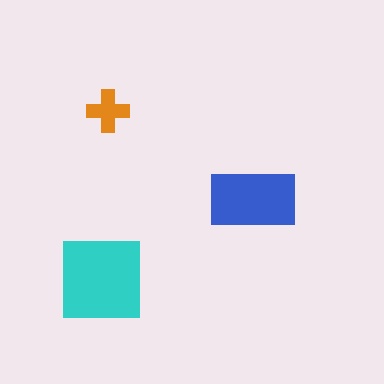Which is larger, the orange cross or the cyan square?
The cyan square.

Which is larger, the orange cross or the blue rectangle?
The blue rectangle.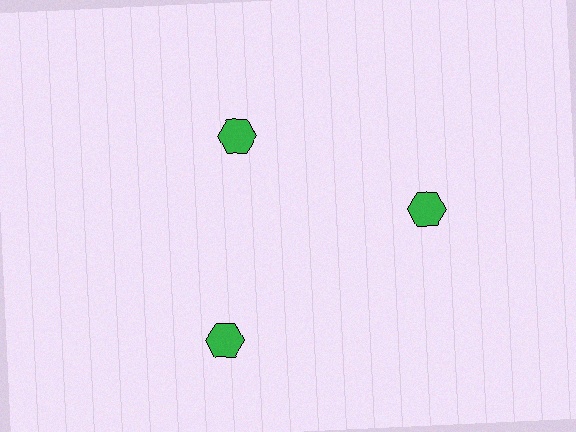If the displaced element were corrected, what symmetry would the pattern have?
It would have 3-fold rotational symmetry — the pattern would map onto itself every 120 degrees.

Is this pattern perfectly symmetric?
No. The 3 green hexagons are arranged in a ring, but one element near the 11 o'clock position is pulled inward toward the center, breaking the 3-fold rotational symmetry.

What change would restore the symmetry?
The symmetry would be restored by moving it outward, back onto the ring so that all 3 hexagons sit at equal angles and equal distance from the center.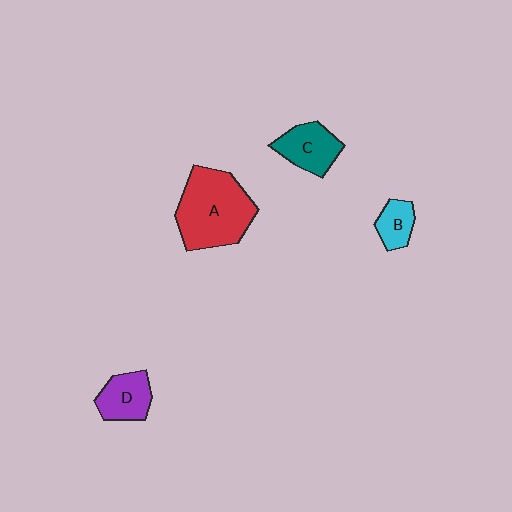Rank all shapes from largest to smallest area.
From largest to smallest: A (red), C (teal), D (purple), B (cyan).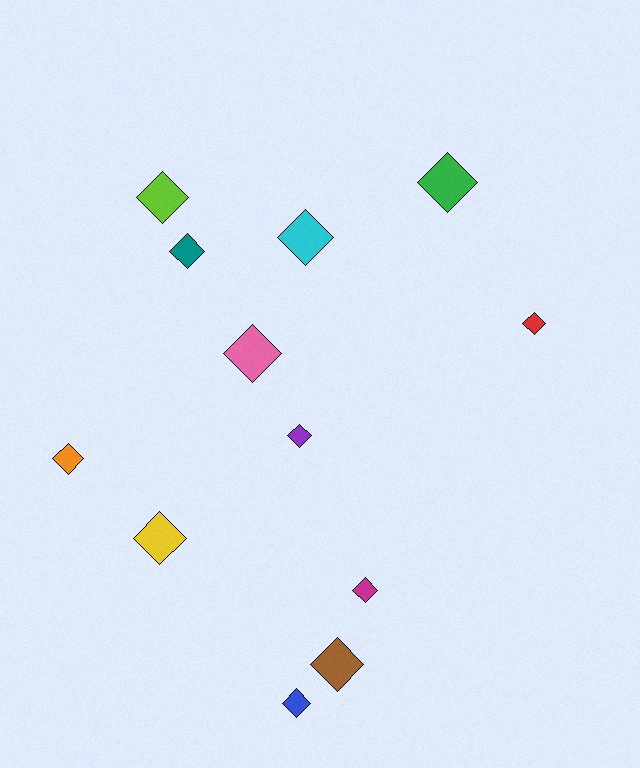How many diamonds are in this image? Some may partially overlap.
There are 12 diamonds.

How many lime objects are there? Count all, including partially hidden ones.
There is 1 lime object.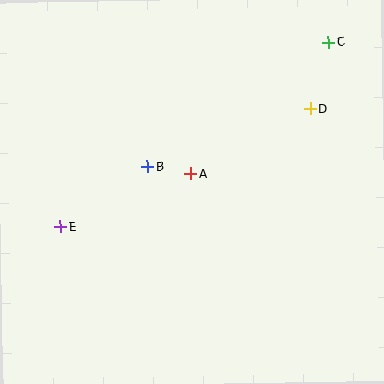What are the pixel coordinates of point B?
Point B is at (147, 166).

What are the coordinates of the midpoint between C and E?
The midpoint between C and E is at (194, 135).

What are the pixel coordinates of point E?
Point E is at (60, 227).